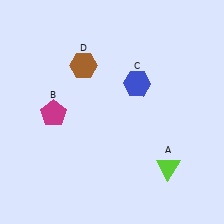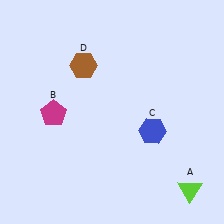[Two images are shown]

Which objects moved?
The objects that moved are: the lime triangle (A), the blue hexagon (C).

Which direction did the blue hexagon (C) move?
The blue hexagon (C) moved down.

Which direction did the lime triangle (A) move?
The lime triangle (A) moved down.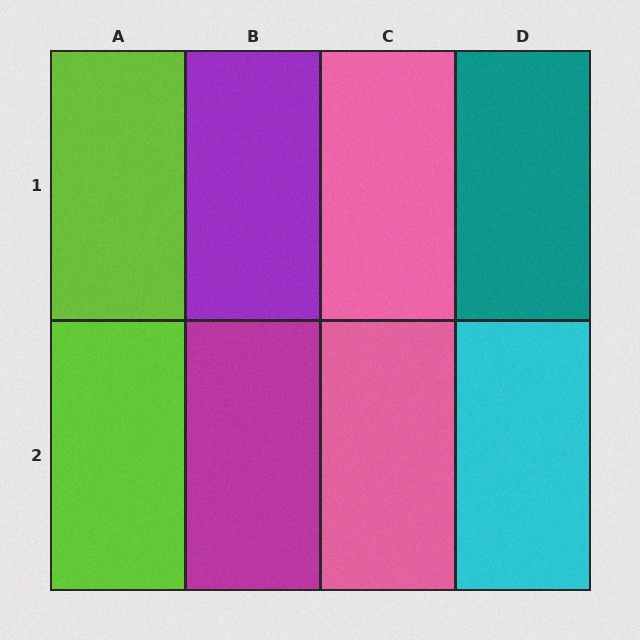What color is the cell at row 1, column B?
Purple.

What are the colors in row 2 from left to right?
Lime, magenta, pink, cyan.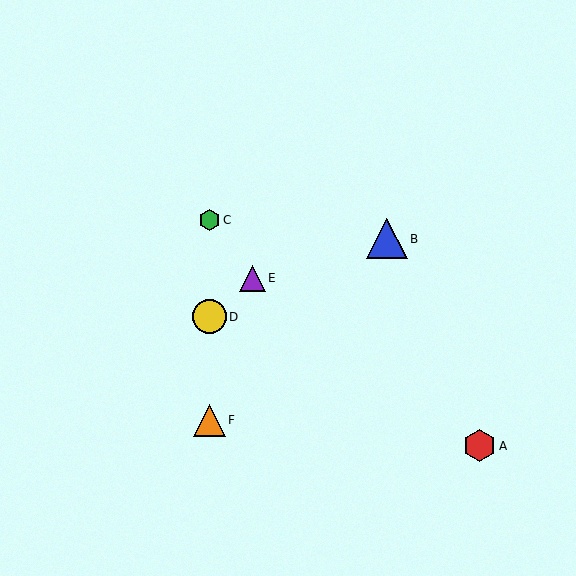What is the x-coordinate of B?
Object B is at x≈387.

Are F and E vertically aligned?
No, F is at x≈210 and E is at x≈252.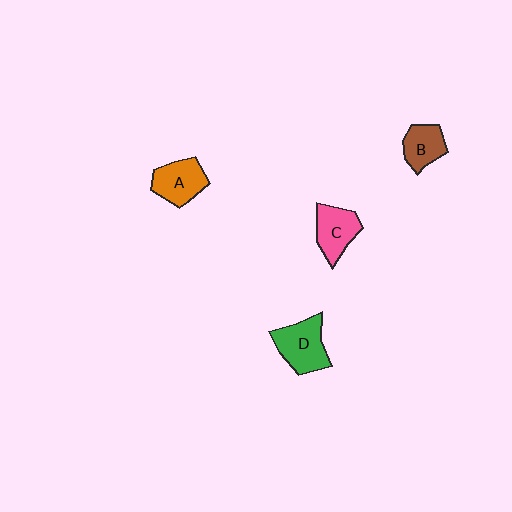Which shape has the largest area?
Shape D (green).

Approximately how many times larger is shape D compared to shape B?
Approximately 1.5 times.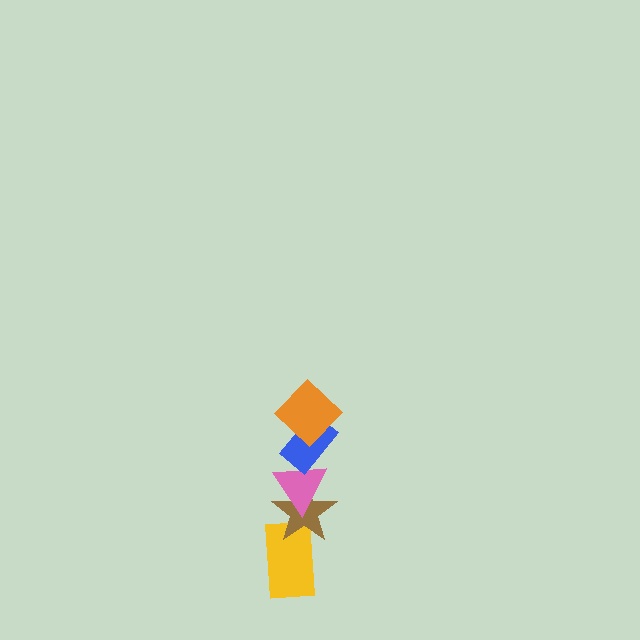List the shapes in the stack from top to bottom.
From top to bottom: the orange diamond, the blue rectangle, the pink triangle, the brown star, the yellow rectangle.